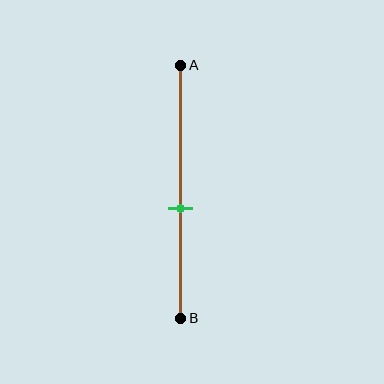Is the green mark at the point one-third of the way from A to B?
No, the mark is at about 55% from A, not at the 33% one-third point.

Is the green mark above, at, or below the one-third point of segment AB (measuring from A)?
The green mark is below the one-third point of segment AB.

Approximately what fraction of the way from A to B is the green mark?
The green mark is approximately 55% of the way from A to B.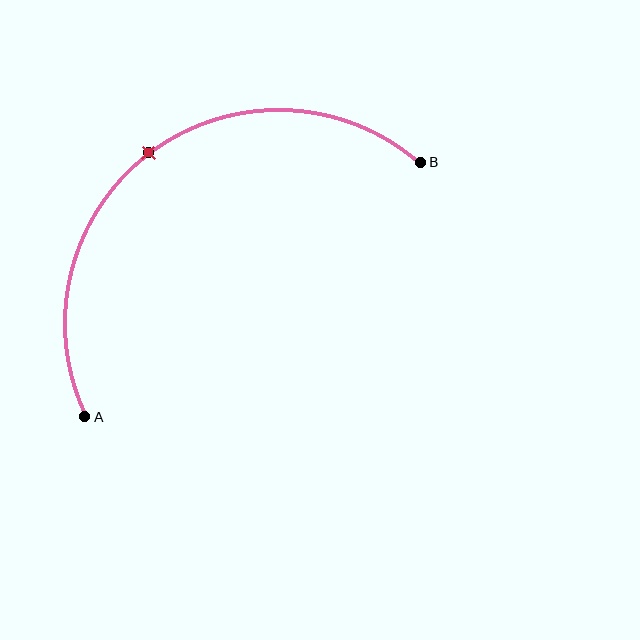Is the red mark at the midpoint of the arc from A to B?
Yes. The red mark lies on the arc at equal arc-length from both A and B — it is the arc midpoint.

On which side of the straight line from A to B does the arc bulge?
The arc bulges above and to the left of the straight line connecting A and B.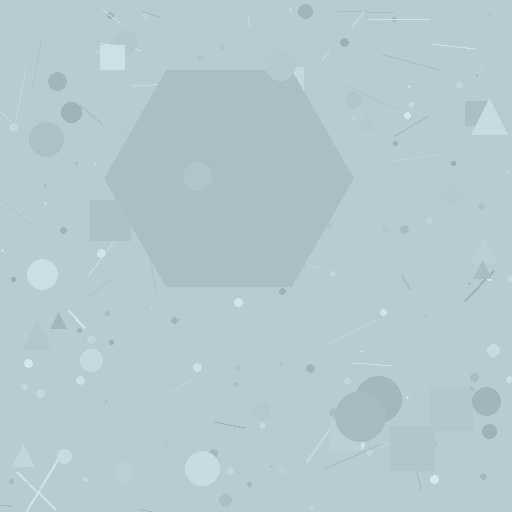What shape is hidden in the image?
A hexagon is hidden in the image.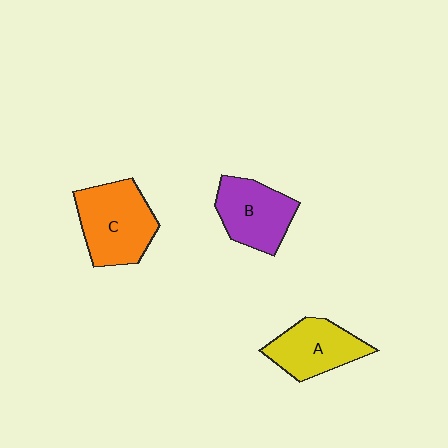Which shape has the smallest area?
Shape A (yellow).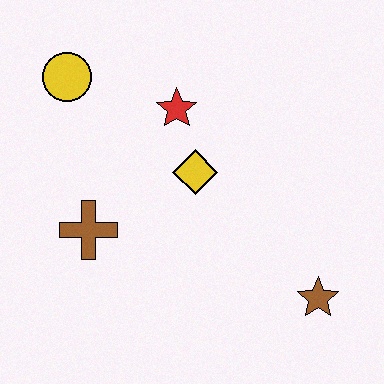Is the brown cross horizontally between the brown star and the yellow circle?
Yes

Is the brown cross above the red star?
No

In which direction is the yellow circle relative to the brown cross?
The yellow circle is above the brown cross.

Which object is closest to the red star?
The yellow diamond is closest to the red star.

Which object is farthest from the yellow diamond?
The brown star is farthest from the yellow diamond.